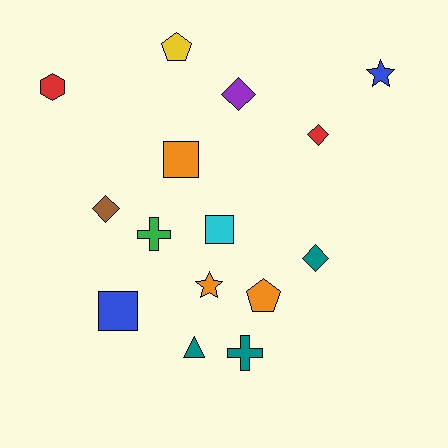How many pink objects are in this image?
There are no pink objects.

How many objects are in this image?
There are 15 objects.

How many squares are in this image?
There are 3 squares.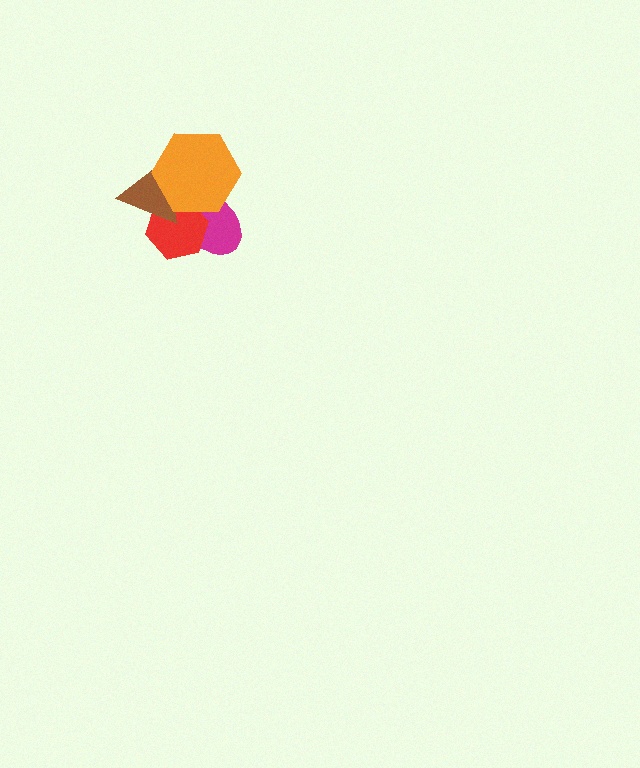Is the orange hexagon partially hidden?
No, no other shape covers it.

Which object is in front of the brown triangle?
The orange hexagon is in front of the brown triangle.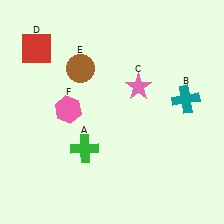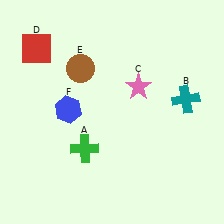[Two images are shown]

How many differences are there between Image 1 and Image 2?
There is 1 difference between the two images.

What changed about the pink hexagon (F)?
In Image 1, F is pink. In Image 2, it changed to blue.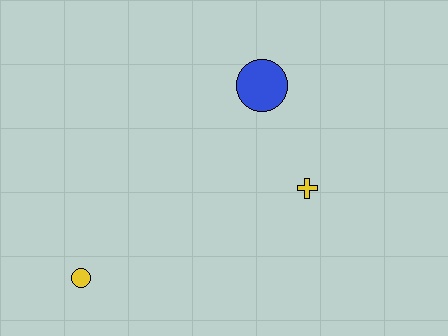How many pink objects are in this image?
There are no pink objects.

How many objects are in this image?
There are 3 objects.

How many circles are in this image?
There are 2 circles.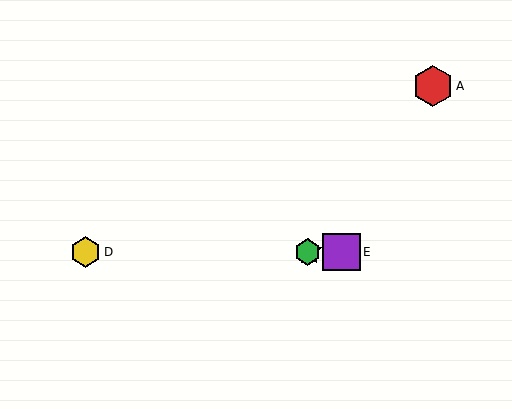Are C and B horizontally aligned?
Yes, both are at y≈252.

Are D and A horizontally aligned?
No, D is at y≈252 and A is at y≈86.